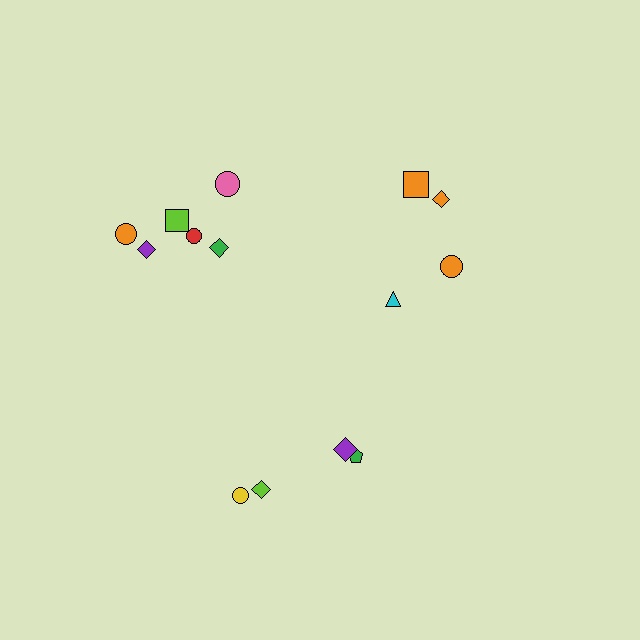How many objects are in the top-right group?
There are 4 objects.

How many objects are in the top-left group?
There are 6 objects.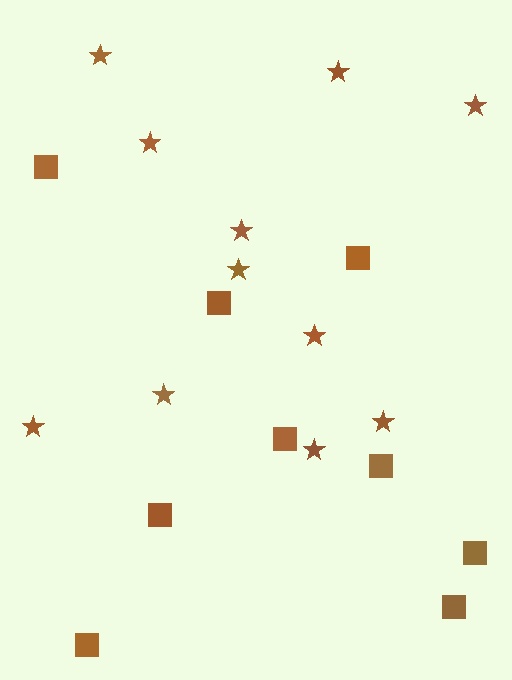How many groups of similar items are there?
There are 2 groups: one group of stars (11) and one group of squares (9).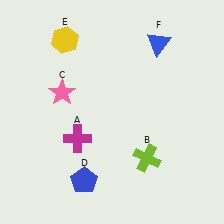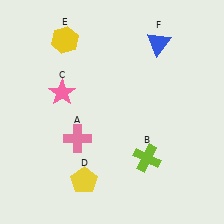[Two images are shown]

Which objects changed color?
A changed from magenta to pink. D changed from blue to yellow.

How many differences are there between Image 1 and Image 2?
There are 2 differences between the two images.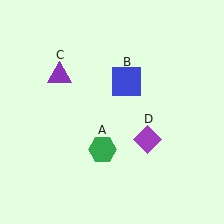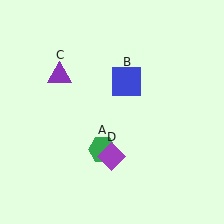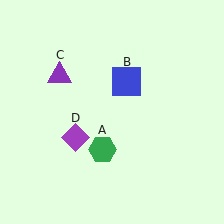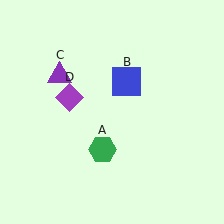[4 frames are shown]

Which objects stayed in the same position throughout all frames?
Green hexagon (object A) and blue square (object B) and purple triangle (object C) remained stationary.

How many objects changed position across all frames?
1 object changed position: purple diamond (object D).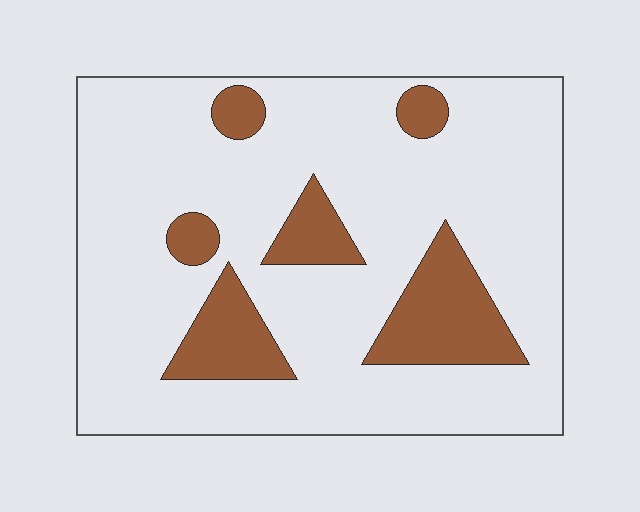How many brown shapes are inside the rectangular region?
6.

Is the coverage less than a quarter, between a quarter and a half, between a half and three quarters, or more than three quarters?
Less than a quarter.